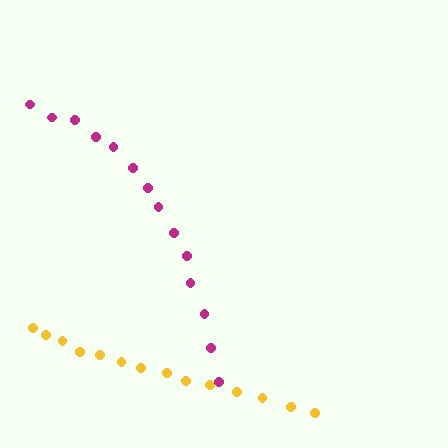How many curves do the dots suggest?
There are 2 distinct paths.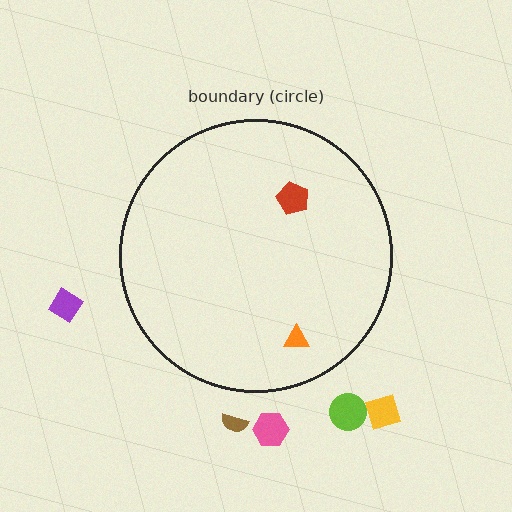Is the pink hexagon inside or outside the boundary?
Outside.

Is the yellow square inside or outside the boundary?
Outside.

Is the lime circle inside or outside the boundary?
Outside.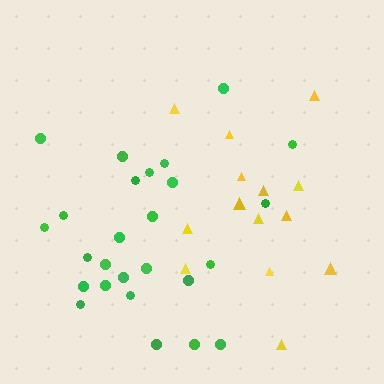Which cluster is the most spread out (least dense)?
Yellow.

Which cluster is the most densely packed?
Green.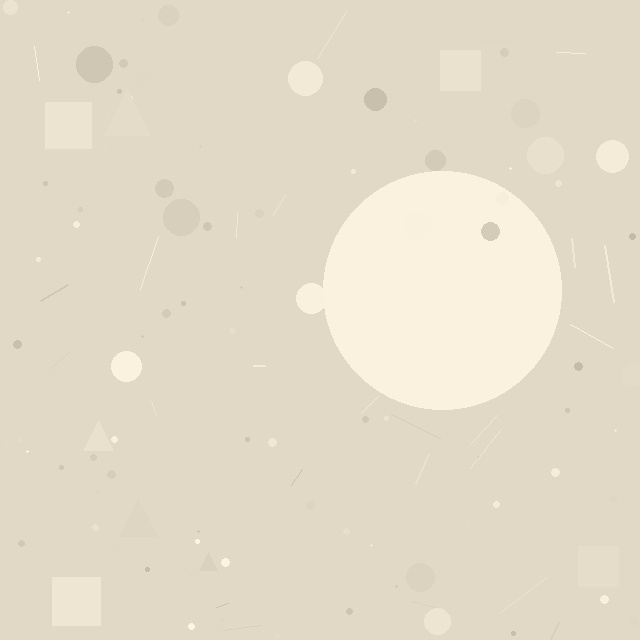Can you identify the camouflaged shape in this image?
The camouflaged shape is a circle.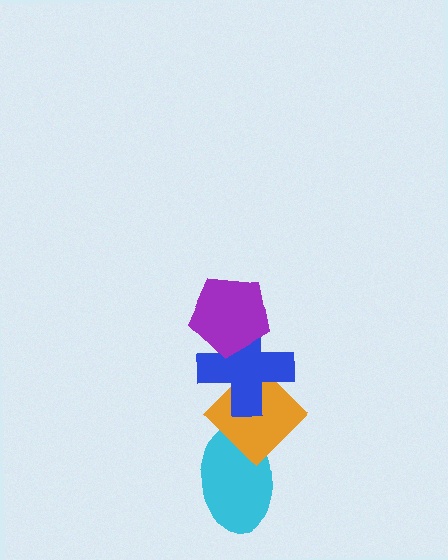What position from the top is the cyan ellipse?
The cyan ellipse is 4th from the top.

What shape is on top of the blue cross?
The purple pentagon is on top of the blue cross.